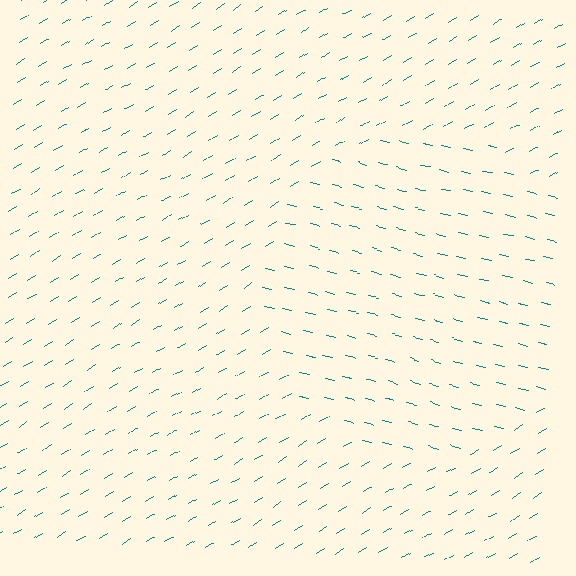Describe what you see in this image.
The image is filled with small teal line segments. A circle region in the image has lines oriented differently from the surrounding lines, creating a visible texture boundary.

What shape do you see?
I see a circle.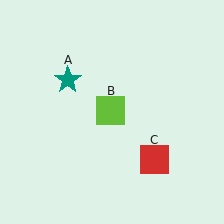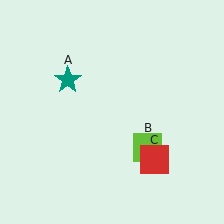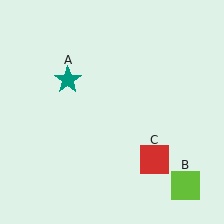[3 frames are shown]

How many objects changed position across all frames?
1 object changed position: lime square (object B).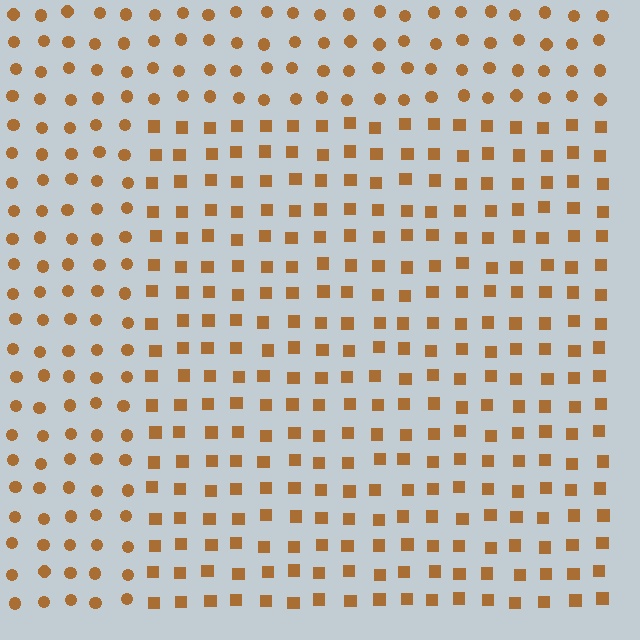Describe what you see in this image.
The image is filled with small brown elements arranged in a uniform grid. A rectangle-shaped region contains squares, while the surrounding area contains circles. The boundary is defined purely by the change in element shape.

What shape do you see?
I see a rectangle.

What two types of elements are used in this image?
The image uses squares inside the rectangle region and circles outside it.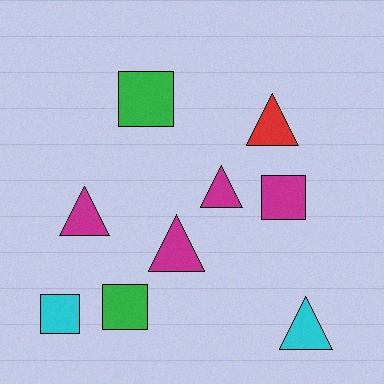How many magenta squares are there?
There is 1 magenta square.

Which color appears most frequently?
Magenta, with 4 objects.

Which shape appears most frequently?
Triangle, with 5 objects.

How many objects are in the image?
There are 9 objects.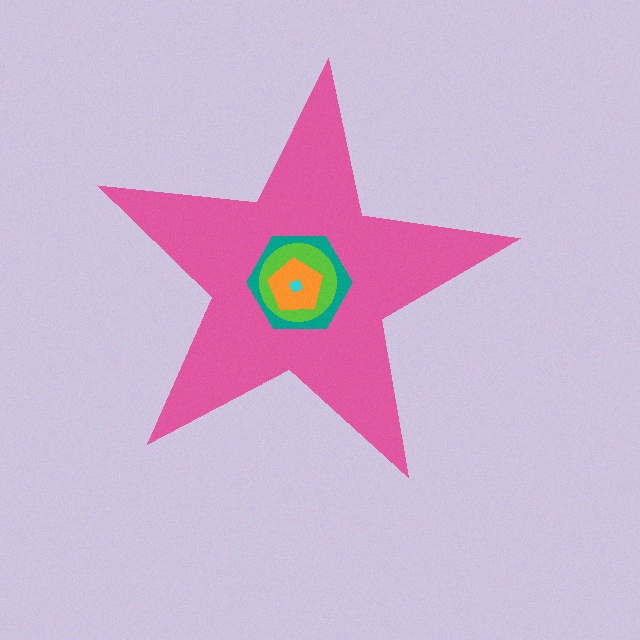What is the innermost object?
The cyan diamond.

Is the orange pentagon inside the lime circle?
Yes.